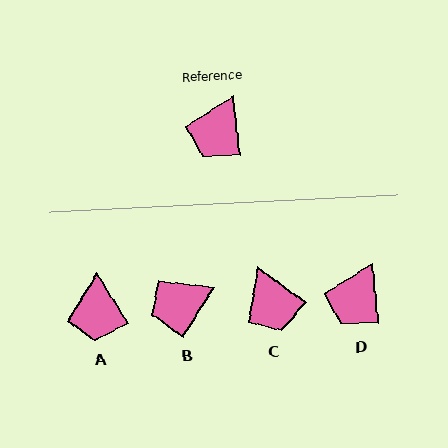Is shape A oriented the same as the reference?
No, it is off by about 26 degrees.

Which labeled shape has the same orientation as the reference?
D.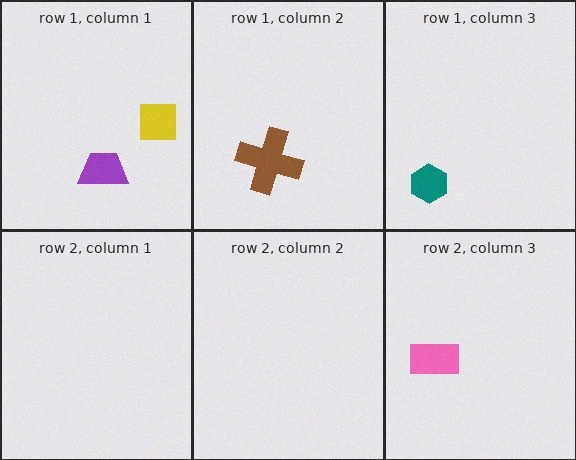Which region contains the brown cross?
The row 1, column 2 region.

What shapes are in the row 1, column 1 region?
The purple trapezoid, the yellow square.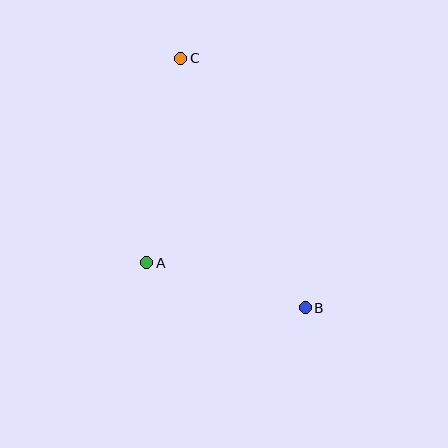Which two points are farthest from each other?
Points B and C are farthest from each other.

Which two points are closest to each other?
Points A and B are closest to each other.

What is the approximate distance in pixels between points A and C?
The distance between A and C is approximately 207 pixels.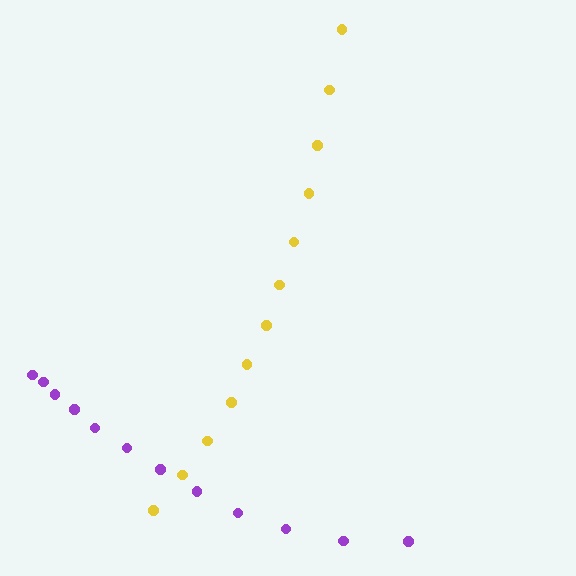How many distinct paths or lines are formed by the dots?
There are 2 distinct paths.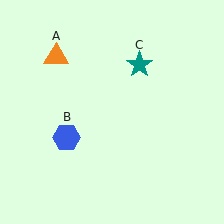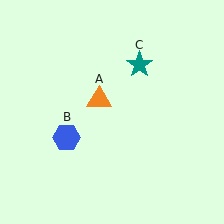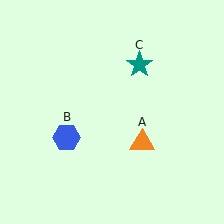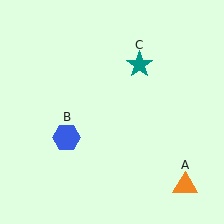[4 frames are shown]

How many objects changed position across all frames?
1 object changed position: orange triangle (object A).